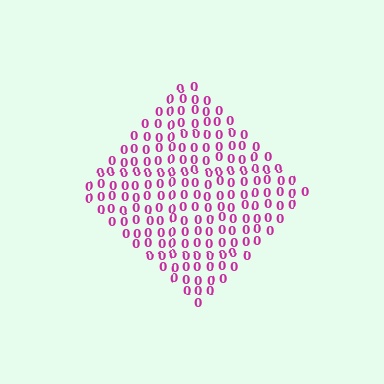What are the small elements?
The small elements are digit 0's.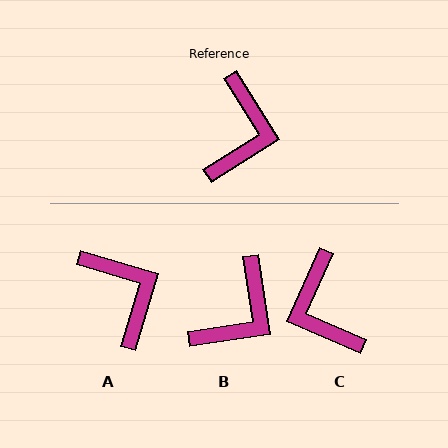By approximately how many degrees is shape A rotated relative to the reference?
Approximately 41 degrees counter-clockwise.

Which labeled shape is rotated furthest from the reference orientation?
C, about 146 degrees away.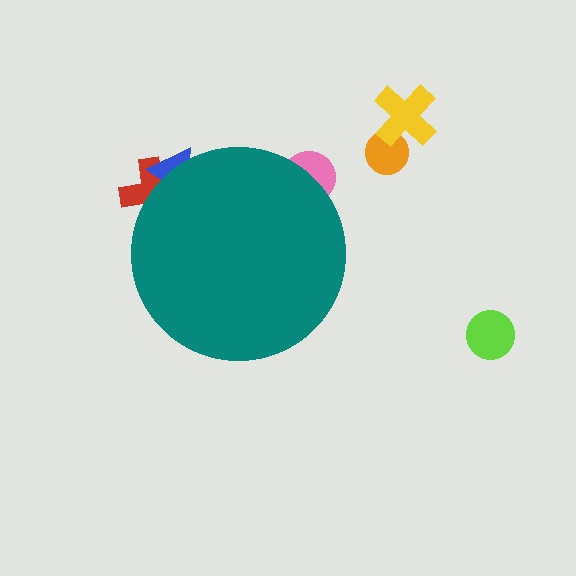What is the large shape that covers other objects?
A teal circle.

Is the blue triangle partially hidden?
Yes, the blue triangle is partially hidden behind the teal circle.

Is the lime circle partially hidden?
No, the lime circle is fully visible.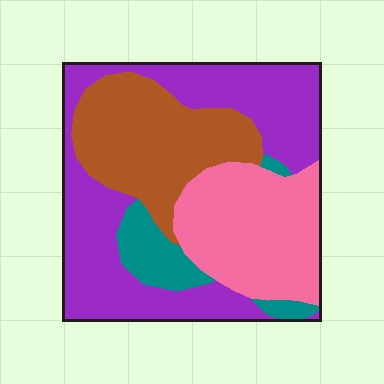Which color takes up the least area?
Teal, at roughly 10%.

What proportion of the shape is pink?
Pink covers 26% of the shape.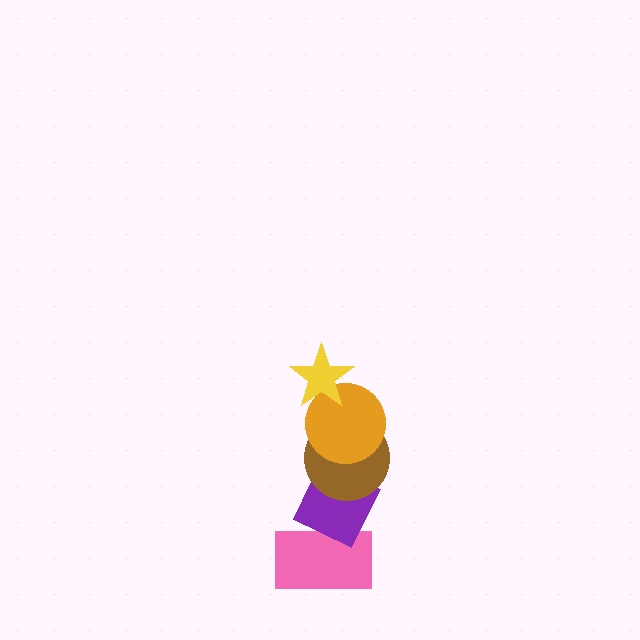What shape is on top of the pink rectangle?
The purple diamond is on top of the pink rectangle.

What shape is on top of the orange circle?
The yellow star is on top of the orange circle.